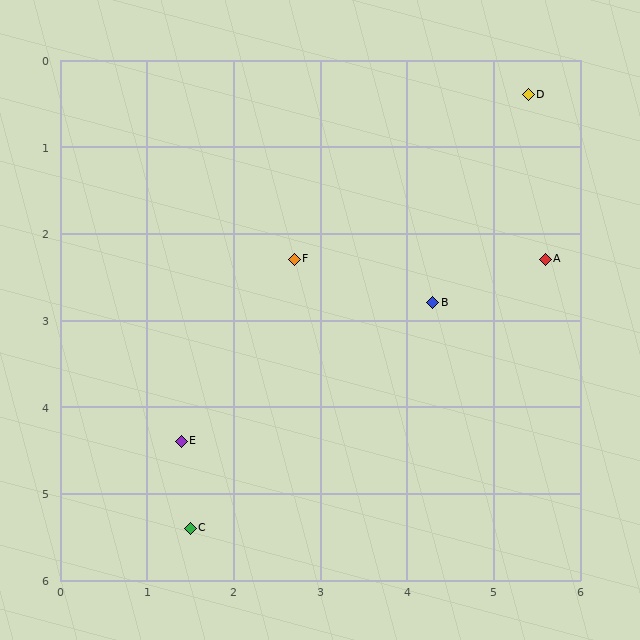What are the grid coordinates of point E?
Point E is at approximately (1.4, 4.4).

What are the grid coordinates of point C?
Point C is at approximately (1.5, 5.4).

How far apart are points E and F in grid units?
Points E and F are about 2.5 grid units apart.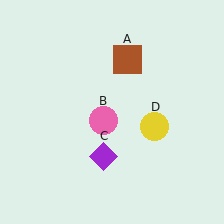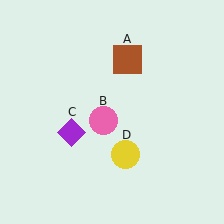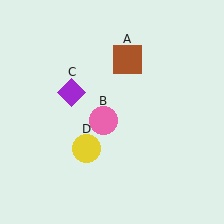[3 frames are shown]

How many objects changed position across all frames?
2 objects changed position: purple diamond (object C), yellow circle (object D).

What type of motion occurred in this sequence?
The purple diamond (object C), yellow circle (object D) rotated clockwise around the center of the scene.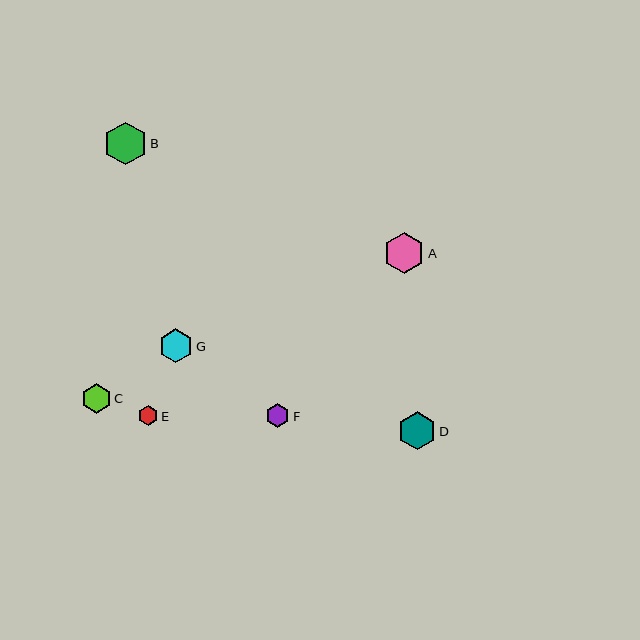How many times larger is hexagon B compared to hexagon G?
Hexagon B is approximately 1.3 times the size of hexagon G.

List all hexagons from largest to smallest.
From largest to smallest: B, A, D, G, C, F, E.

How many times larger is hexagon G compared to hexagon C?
Hexagon G is approximately 1.1 times the size of hexagon C.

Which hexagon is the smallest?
Hexagon E is the smallest with a size of approximately 20 pixels.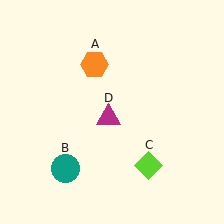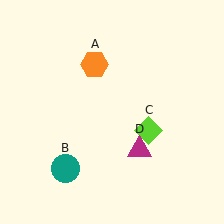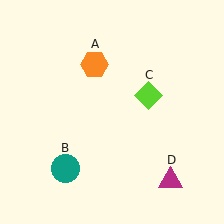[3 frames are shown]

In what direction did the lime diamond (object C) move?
The lime diamond (object C) moved up.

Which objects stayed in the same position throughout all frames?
Orange hexagon (object A) and teal circle (object B) remained stationary.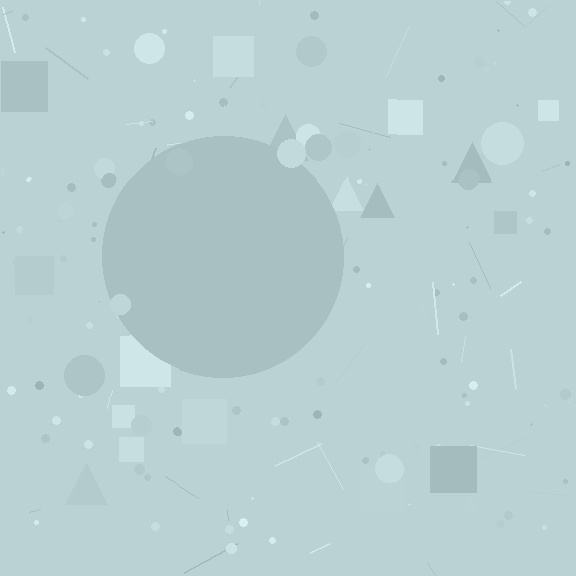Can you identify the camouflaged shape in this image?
The camouflaged shape is a circle.